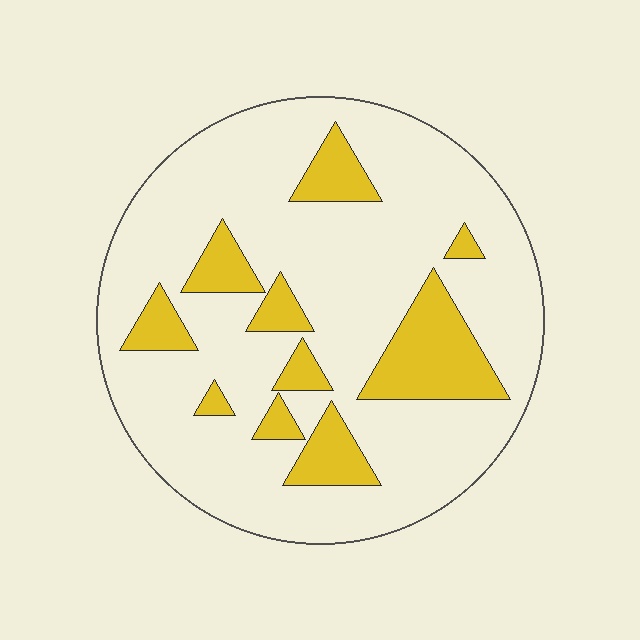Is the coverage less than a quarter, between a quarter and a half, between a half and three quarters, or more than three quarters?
Less than a quarter.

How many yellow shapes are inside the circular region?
10.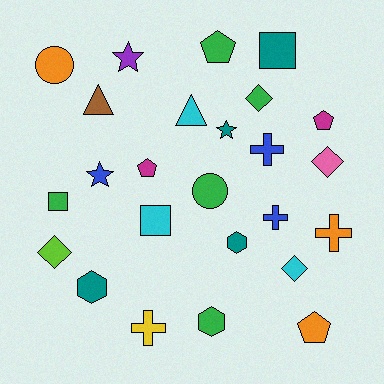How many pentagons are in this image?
There are 4 pentagons.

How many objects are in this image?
There are 25 objects.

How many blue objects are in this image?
There are 3 blue objects.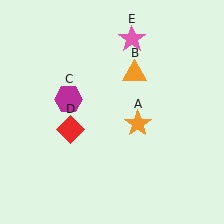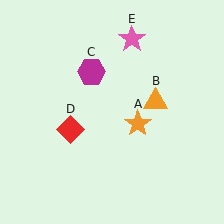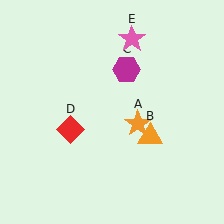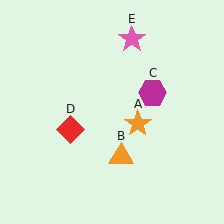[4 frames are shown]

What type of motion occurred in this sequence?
The orange triangle (object B), magenta hexagon (object C) rotated clockwise around the center of the scene.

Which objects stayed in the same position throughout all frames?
Orange star (object A) and red diamond (object D) and pink star (object E) remained stationary.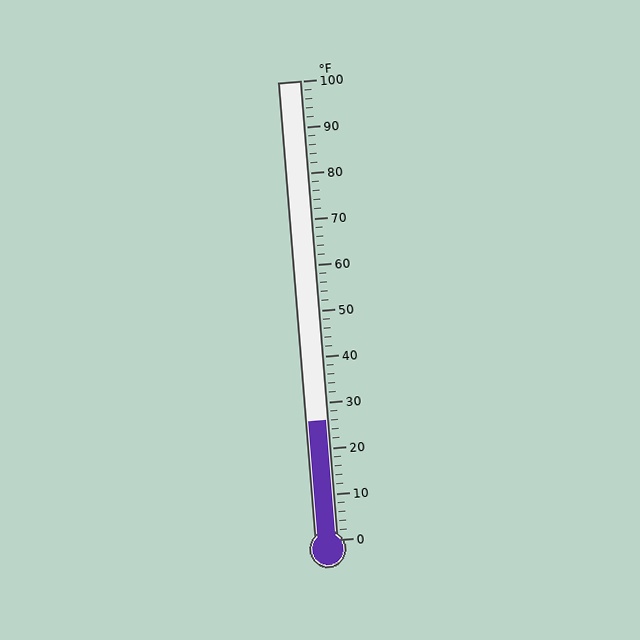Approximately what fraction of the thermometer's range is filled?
The thermometer is filled to approximately 25% of its range.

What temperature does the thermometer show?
The thermometer shows approximately 26°F.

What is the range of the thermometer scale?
The thermometer scale ranges from 0°F to 100°F.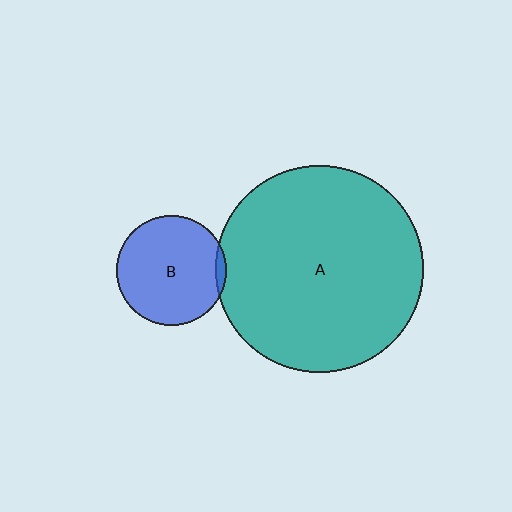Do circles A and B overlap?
Yes.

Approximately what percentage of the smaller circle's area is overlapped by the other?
Approximately 5%.